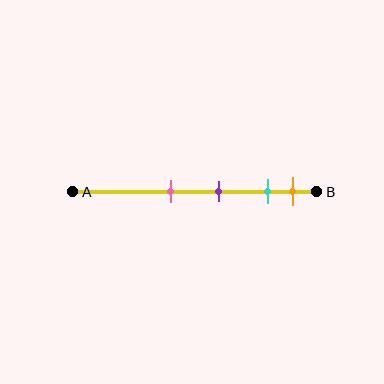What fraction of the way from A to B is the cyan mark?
The cyan mark is approximately 80% (0.8) of the way from A to B.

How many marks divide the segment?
There are 4 marks dividing the segment.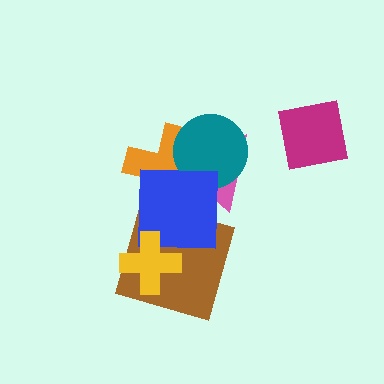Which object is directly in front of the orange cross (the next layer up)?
The teal circle is directly in front of the orange cross.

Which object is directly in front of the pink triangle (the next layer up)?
The orange cross is directly in front of the pink triangle.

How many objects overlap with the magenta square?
0 objects overlap with the magenta square.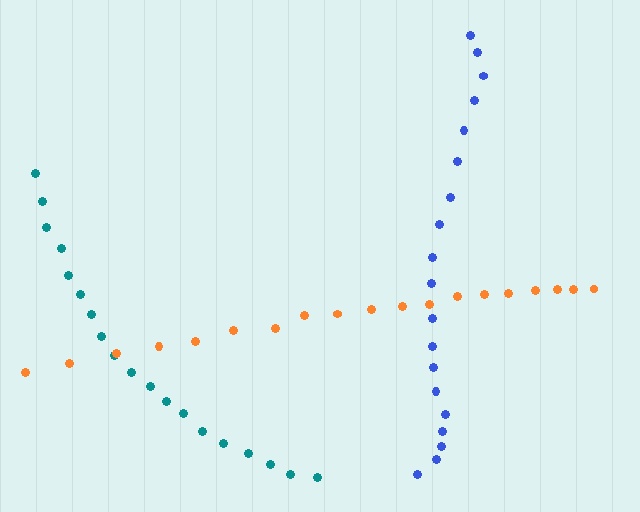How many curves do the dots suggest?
There are 3 distinct paths.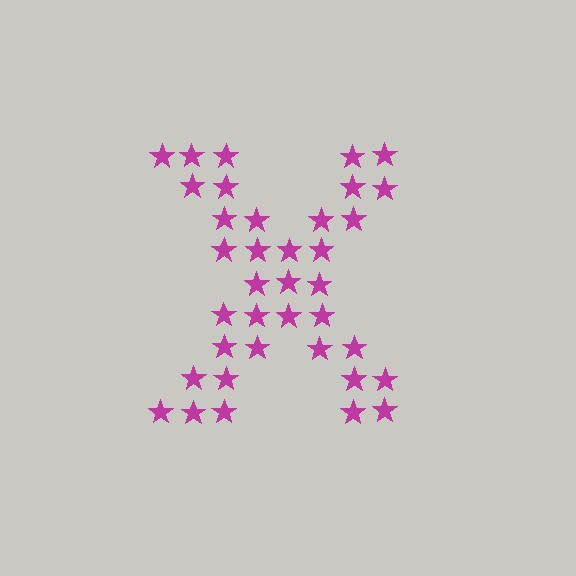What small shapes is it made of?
It is made of small stars.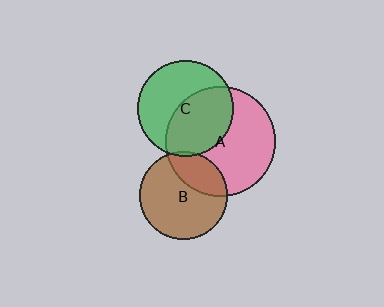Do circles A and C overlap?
Yes.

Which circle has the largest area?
Circle A (pink).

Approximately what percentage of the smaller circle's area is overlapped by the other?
Approximately 50%.